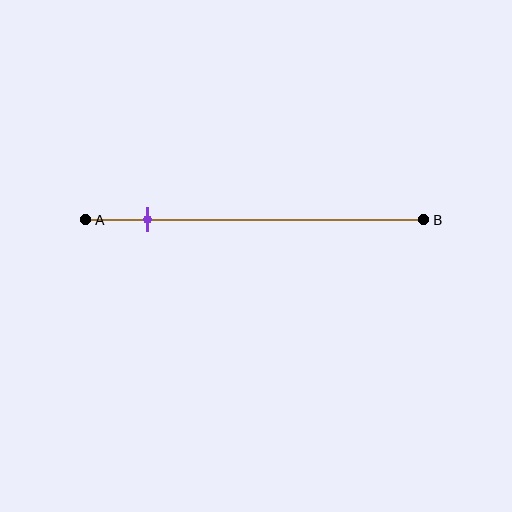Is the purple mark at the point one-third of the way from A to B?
No, the mark is at about 20% from A, not at the 33% one-third point.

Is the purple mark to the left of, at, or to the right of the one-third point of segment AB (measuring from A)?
The purple mark is to the left of the one-third point of segment AB.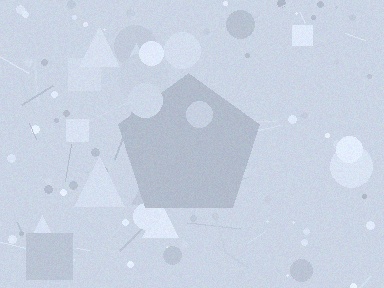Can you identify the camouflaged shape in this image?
The camouflaged shape is a pentagon.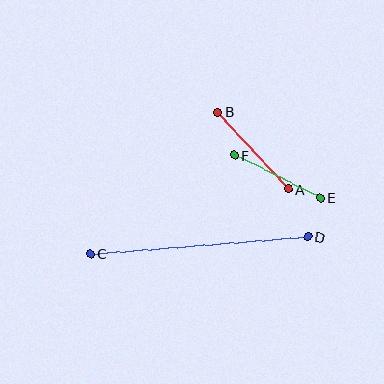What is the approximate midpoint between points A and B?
The midpoint is at approximately (253, 151) pixels.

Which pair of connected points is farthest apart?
Points C and D are farthest apart.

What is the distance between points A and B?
The distance is approximately 105 pixels.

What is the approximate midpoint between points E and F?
The midpoint is at approximately (277, 176) pixels.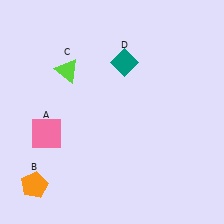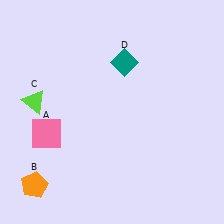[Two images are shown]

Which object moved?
The lime triangle (C) moved left.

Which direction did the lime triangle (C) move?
The lime triangle (C) moved left.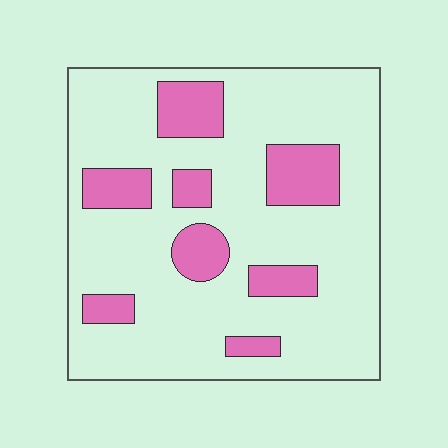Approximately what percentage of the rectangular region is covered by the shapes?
Approximately 20%.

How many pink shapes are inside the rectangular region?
8.